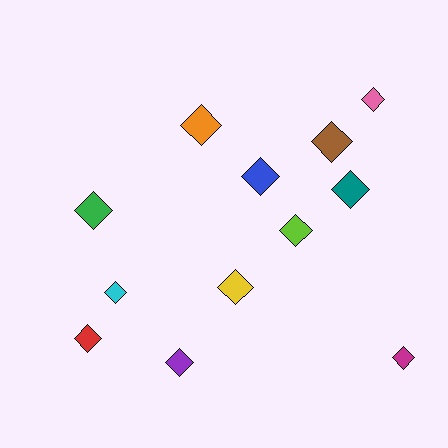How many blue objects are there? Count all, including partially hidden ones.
There is 1 blue object.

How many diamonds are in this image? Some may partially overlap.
There are 12 diamonds.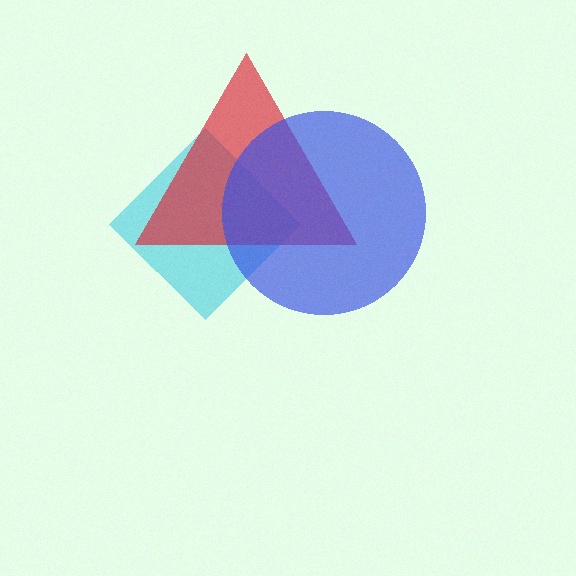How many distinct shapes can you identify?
There are 3 distinct shapes: a cyan diamond, a red triangle, a blue circle.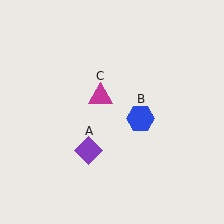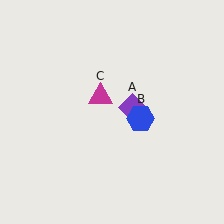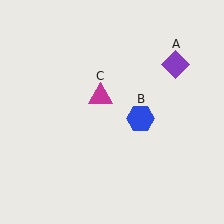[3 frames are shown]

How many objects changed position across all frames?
1 object changed position: purple diamond (object A).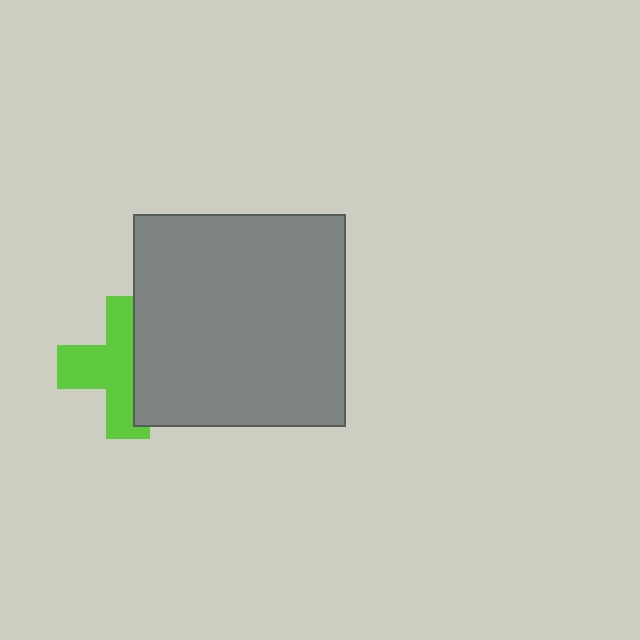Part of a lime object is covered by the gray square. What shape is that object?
It is a cross.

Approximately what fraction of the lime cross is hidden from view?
Roughly 40% of the lime cross is hidden behind the gray square.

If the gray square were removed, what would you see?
You would see the complete lime cross.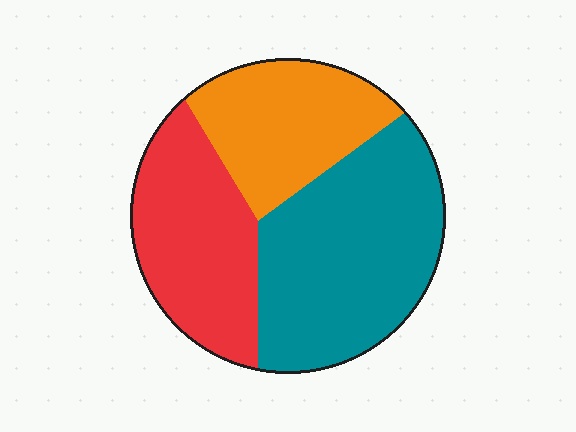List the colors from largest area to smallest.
From largest to smallest: teal, red, orange.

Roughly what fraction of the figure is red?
Red takes up about one third (1/3) of the figure.